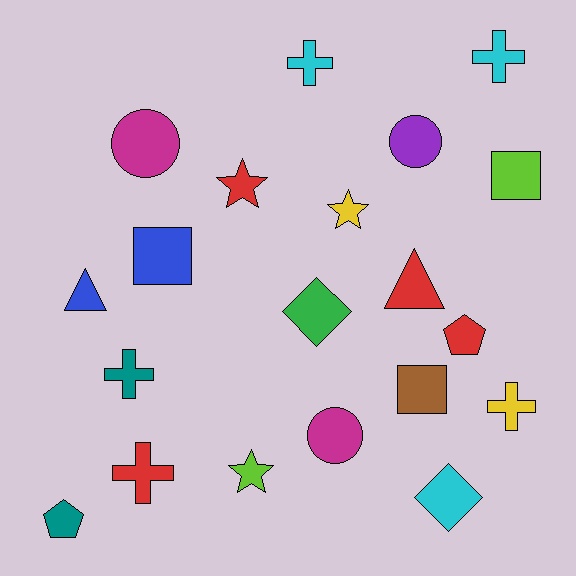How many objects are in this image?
There are 20 objects.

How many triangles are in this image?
There are 2 triangles.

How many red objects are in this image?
There are 4 red objects.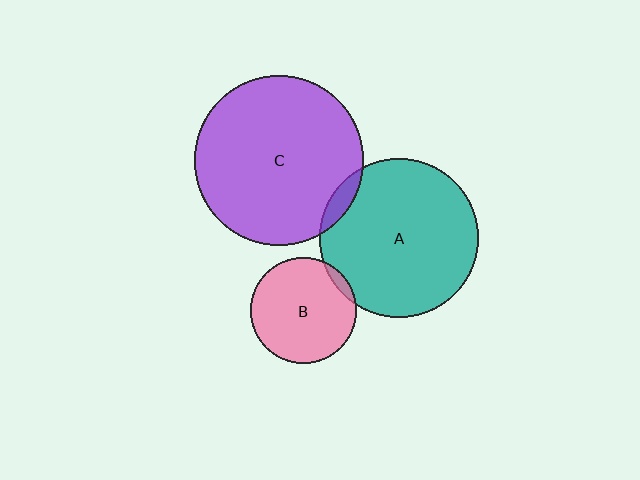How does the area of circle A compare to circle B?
Approximately 2.2 times.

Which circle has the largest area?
Circle C (purple).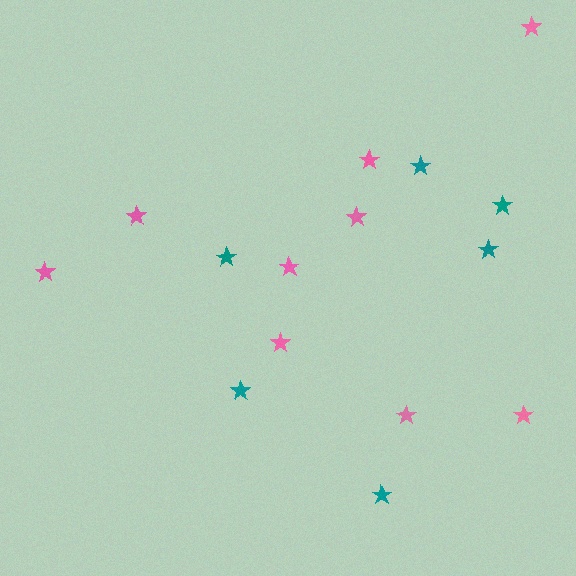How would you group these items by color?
There are 2 groups: one group of pink stars (9) and one group of teal stars (6).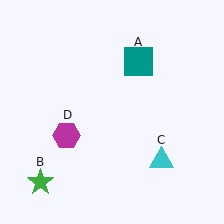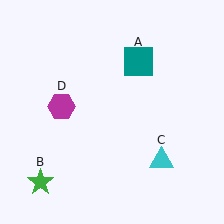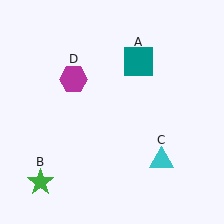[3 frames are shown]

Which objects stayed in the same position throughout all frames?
Teal square (object A) and green star (object B) and cyan triangle (object C) remained stationary.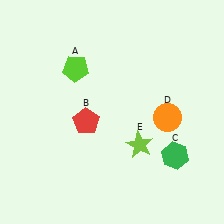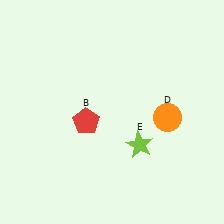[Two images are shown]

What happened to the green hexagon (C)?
The green hexagon (C) was removed in Image 2. It was in the bottom-right area of Image 1.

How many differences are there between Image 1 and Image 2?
There are 2 differences between the two images.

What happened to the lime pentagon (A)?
The lime pentagon (A) was removed in Image 2. It was in the top-left area of Image 1.